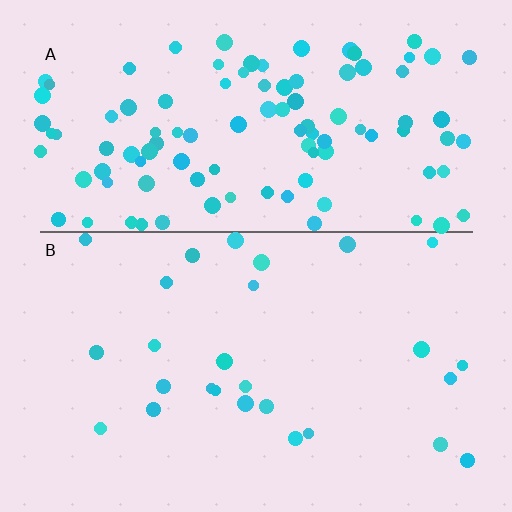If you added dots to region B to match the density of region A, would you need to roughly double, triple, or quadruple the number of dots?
Approximately quadruple.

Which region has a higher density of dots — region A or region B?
A (the top).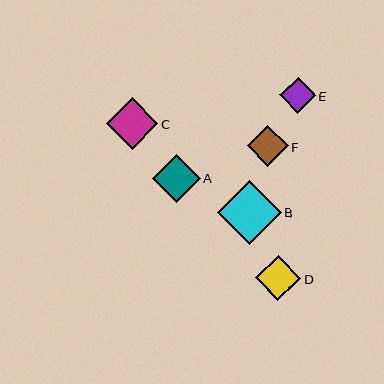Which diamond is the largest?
Diamond B is the largest with a size of approximately 64 pixels.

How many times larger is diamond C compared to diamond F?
Diamond C is approximately 1.2 times the size of diamond F.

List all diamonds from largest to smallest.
From largest to smallest: B, C, A, D, F, E.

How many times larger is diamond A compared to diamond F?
Diamond A is approximately 1.2 times the size of diamond F.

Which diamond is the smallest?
Diamond E is the smallest with a size of approximately 35 pixels.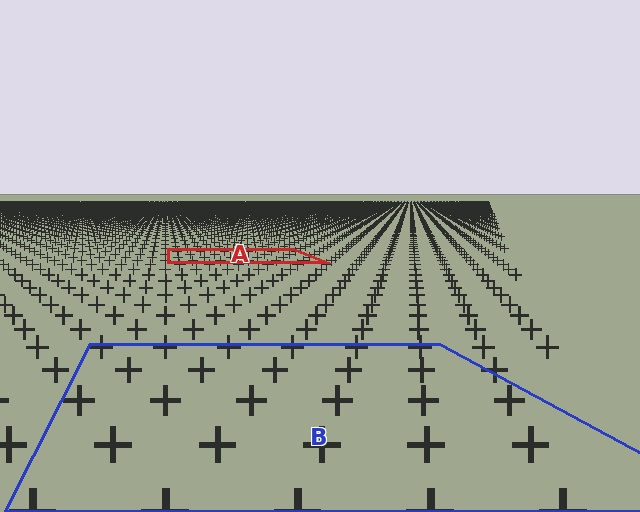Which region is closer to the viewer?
Region B is closer. The texture elements there are larger and more spread out.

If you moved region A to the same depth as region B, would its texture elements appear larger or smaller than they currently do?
They would appear larger. At a closer depth, the same texture elements are projected at a bigger on-screen size.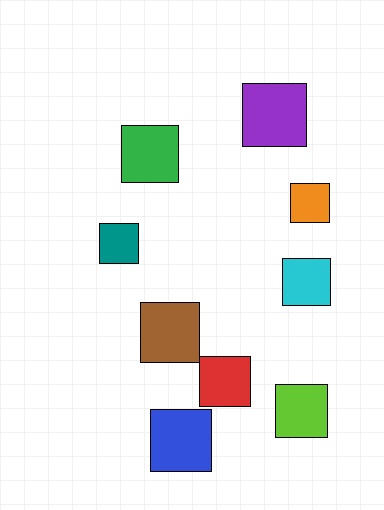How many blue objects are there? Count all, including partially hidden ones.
There is 1 blue object.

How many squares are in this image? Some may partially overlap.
There are 9 squares.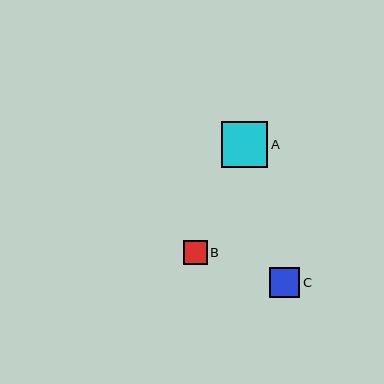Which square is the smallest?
Square B is the smallest with a size of approximately 24 pixels.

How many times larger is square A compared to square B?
Square A is approximately 2.0 times the size of square B.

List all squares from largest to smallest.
From largest to smallest: A, C, B.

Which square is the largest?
Square A is the largest with a size of approximately 47 pixels.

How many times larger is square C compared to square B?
Square C is approximately 1.3 times the size of square B.